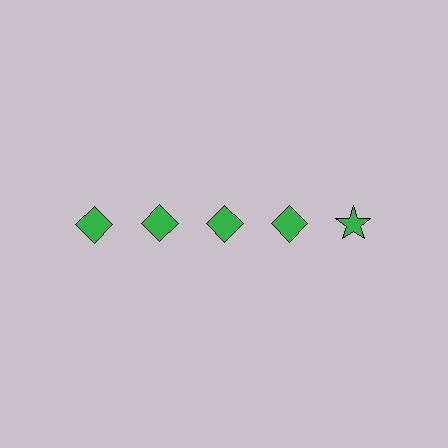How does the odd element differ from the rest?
It has a different shape: star instead of diamond.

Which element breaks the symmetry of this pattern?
The green star in the top row, rightmost column breaks the symmetry. All other shapes are green diamonds.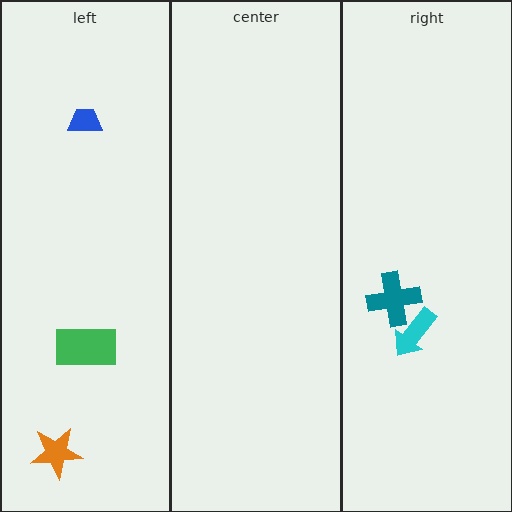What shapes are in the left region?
The orange star, the blue trapezoid, the green rectangle.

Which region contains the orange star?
The left region.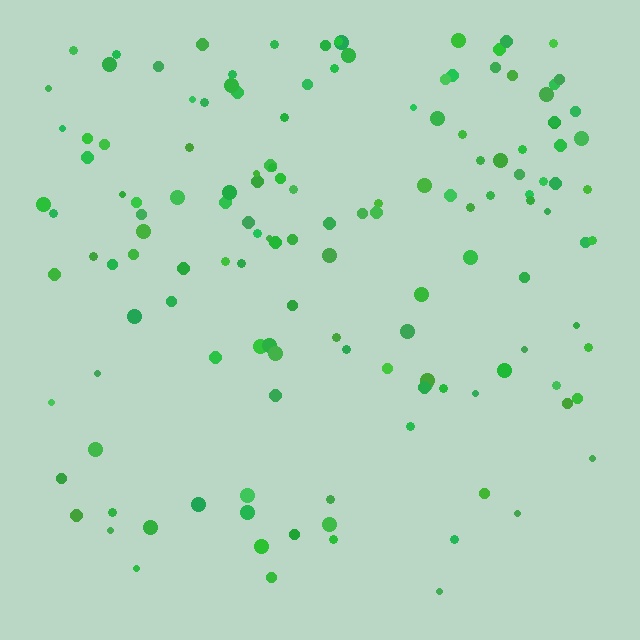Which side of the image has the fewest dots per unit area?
The bottom.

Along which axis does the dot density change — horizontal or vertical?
Vertical.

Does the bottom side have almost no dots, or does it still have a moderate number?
Still a moderate number, just noticeably fewer than the top.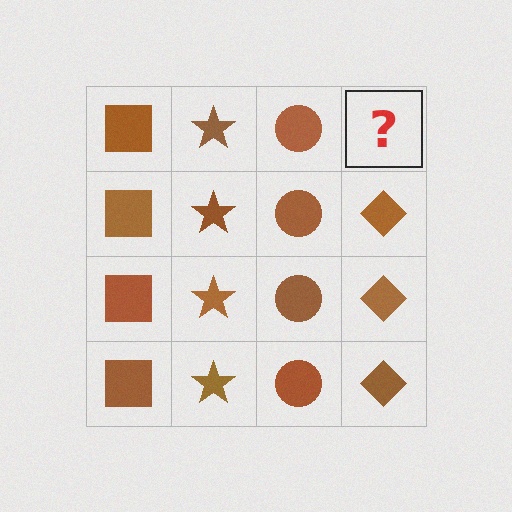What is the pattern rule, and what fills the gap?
The rule is that each column has a consistent shape. The gap should be filled with a brown diamond.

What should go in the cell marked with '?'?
The missing cell should contain a brown diamond.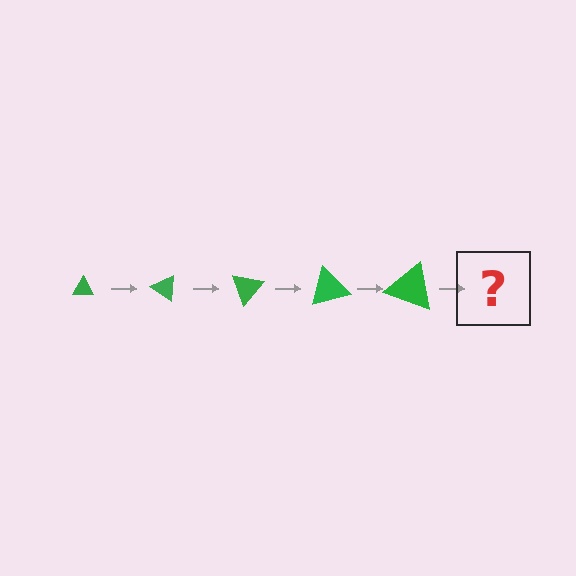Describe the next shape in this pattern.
It should be a triangle, larger than the previous one and rotated 175 degrees from the start.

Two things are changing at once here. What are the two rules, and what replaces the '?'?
The two rules are that the triangle grows larger each step and it rotates 35 degrees each step. The '?' should be a triangle, larger than the previous one and rotated 175 degrees from the start.